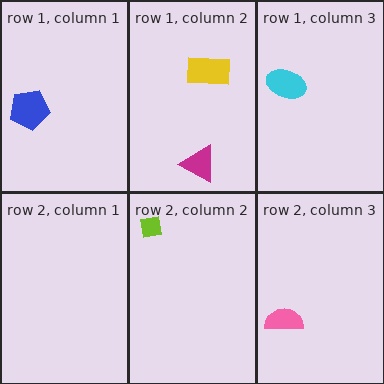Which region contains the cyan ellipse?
The row 1, column 3 region.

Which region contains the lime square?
The row 2, column 2 region.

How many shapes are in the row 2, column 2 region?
1.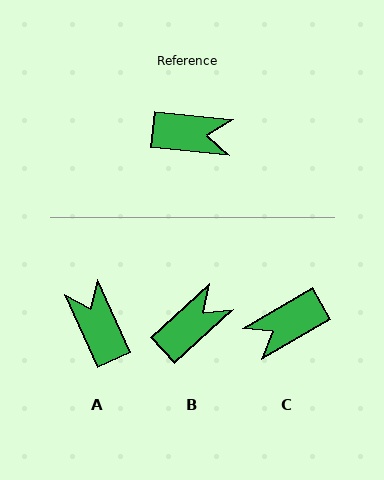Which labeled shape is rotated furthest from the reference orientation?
C, about 144 degrees away.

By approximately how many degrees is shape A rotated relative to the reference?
Approximately 120 degrees counter-clockwise.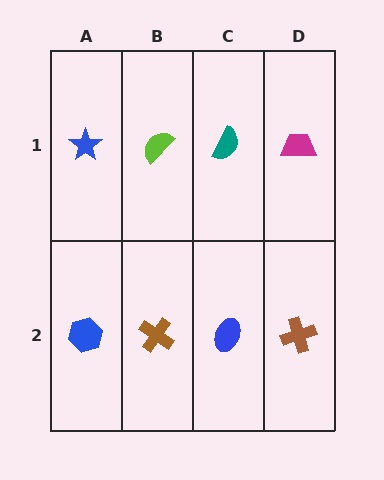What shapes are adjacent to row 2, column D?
A magenta trapezoid (row 1, column D), a blue ellipse (row 2, column C).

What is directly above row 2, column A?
A blue star.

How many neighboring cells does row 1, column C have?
3.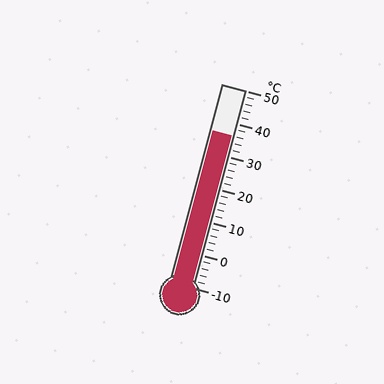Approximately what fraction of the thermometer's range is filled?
The thermometer is filled to approximately 75% of its range.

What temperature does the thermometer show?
The thermometer shows approximately 36°C.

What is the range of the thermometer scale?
The thermometer scale ranges from -10°C to 50°C.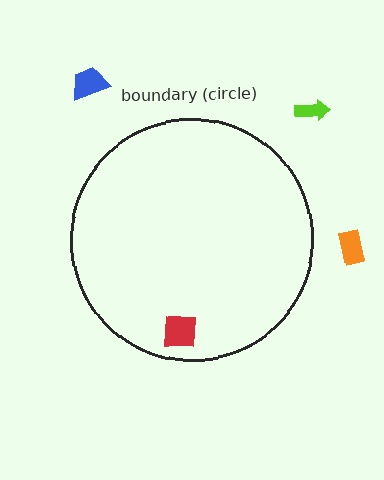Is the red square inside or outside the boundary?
Inside.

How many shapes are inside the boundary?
1 inside, 3 outside.